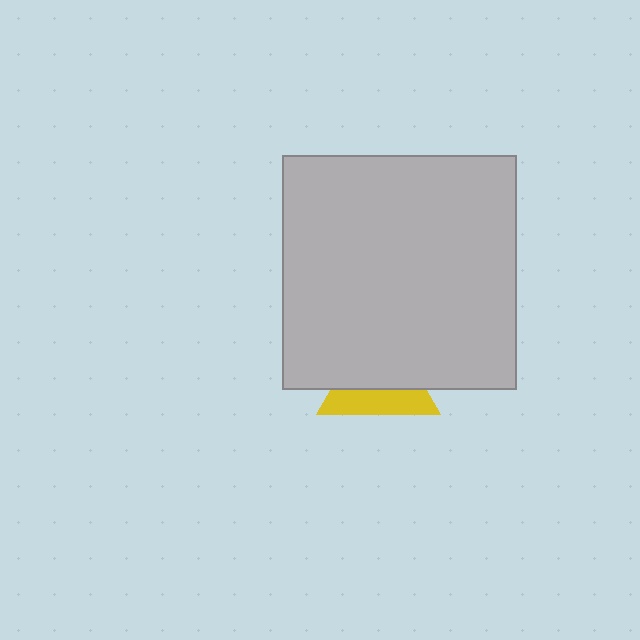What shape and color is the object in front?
The object in front is a light gray square.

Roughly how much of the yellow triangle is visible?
A small part of it is visible (roughly 42%).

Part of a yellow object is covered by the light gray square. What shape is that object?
It is a triangle.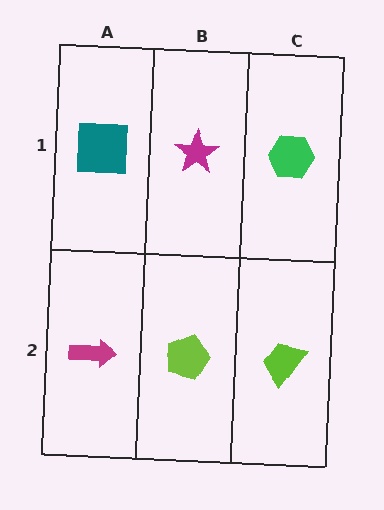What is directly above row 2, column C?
A green hexagon.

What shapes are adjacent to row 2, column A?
A teal square (row 1, column A), a lime pentagon (row 2, column B).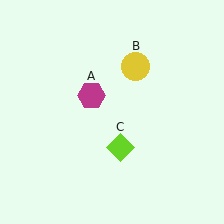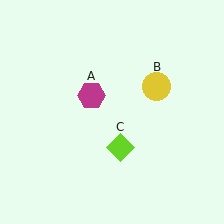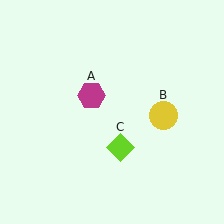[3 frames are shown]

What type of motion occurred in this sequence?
The yellow circle (object B) rotated clockwise around the center of the scene.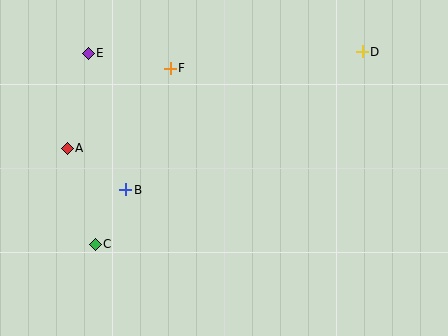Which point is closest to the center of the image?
Point B at (126, 190) is closest to the center.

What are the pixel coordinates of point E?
Point E is at (88, 53).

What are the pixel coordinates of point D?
Point D is at (362, 52).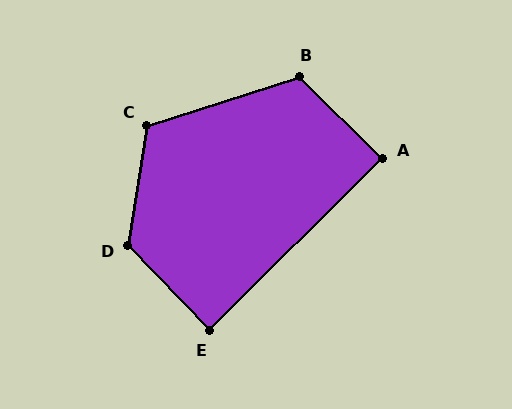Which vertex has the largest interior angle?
D, at approximately 127 degrees.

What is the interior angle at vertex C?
Approximately 117 degrees (obtuse).